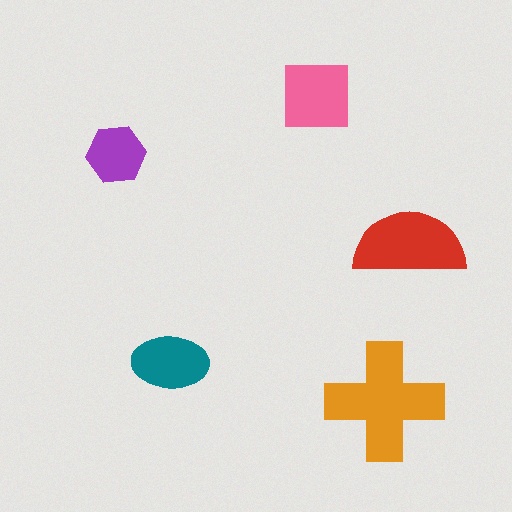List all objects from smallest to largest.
The purple hexagon, the teal ellipse, the pink square, the red semicircle, the orange cross.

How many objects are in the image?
There are 5 objects in the image.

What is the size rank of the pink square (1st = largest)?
3rd.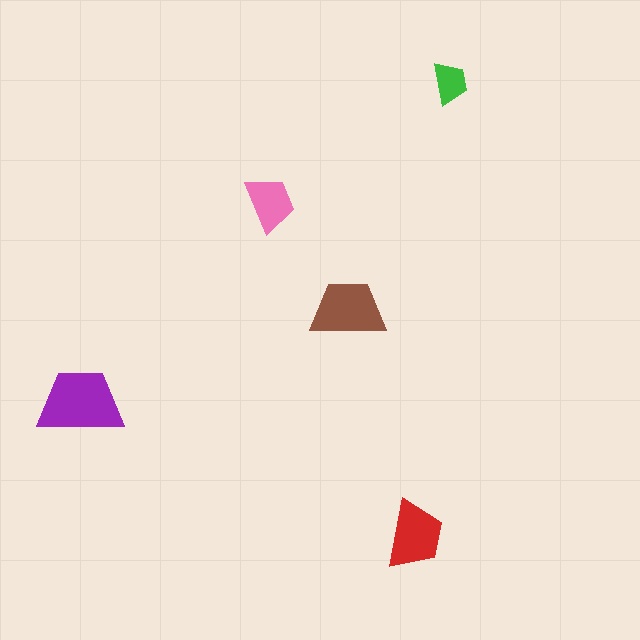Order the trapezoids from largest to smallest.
the purple one, the brown one, the red one, the pink one, the green one.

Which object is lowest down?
The red trapezoid is bottommost.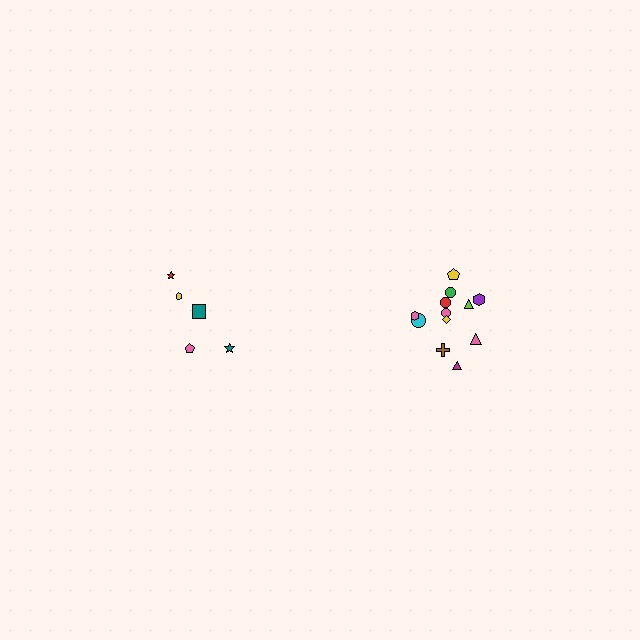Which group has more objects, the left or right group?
The right group.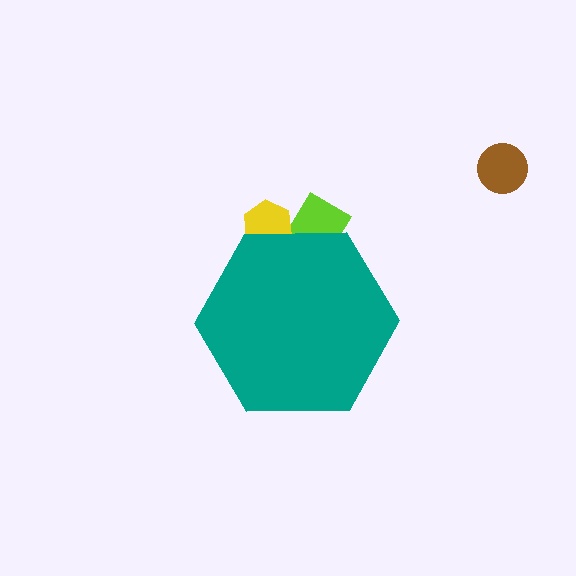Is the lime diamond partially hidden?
Yes, the lime diamond is partially hidden behind the teal hexagon.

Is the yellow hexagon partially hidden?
Yes, the yellow hexagon is partially hidden behind the teal hexagon.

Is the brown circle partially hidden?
No, the brown circle is fully visible.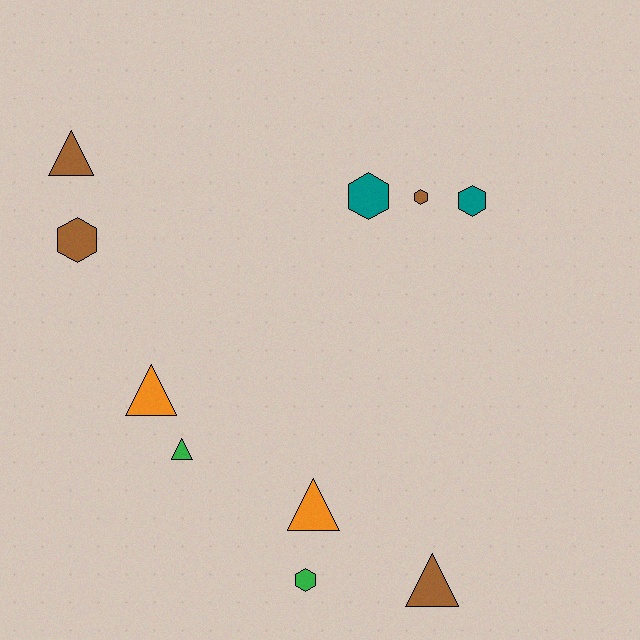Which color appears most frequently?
Brown, with 4 objects.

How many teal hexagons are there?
There are 2 teal hexagons.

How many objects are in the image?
There are 10 objects.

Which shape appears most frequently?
Hexagon, with 5 objects.